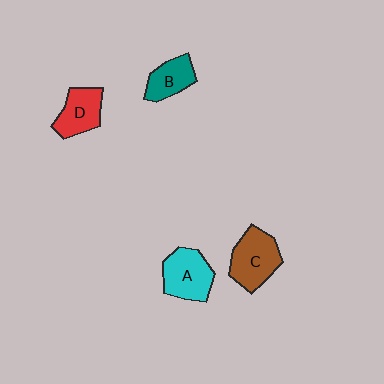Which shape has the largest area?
Shape C (brown).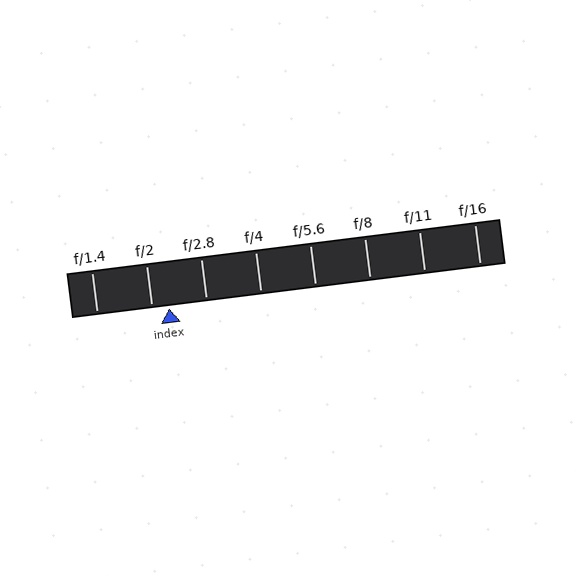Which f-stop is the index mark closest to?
The index mark is closest to f/2.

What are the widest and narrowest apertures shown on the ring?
The widest aperture shown is f/1.4 and the narrowest is f/16.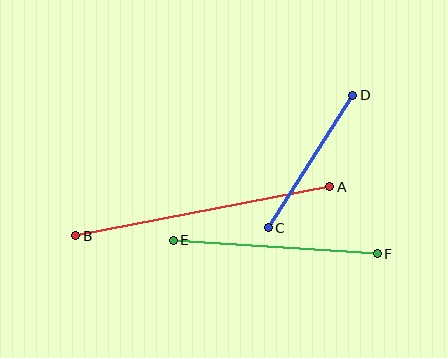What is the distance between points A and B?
The distance is approximately 259 pixels.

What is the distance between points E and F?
The distance is approximately 205 pixels.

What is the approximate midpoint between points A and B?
The midpoint is at approximately (203, 211) pixels.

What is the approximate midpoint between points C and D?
The midpoint is at approximately (311, 161) pixels.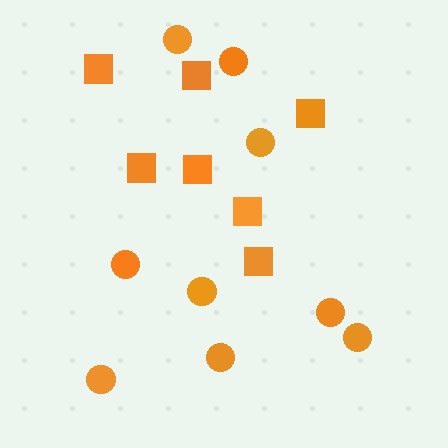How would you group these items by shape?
There are 2 groups: one group of squares (7) and one group of circles (9).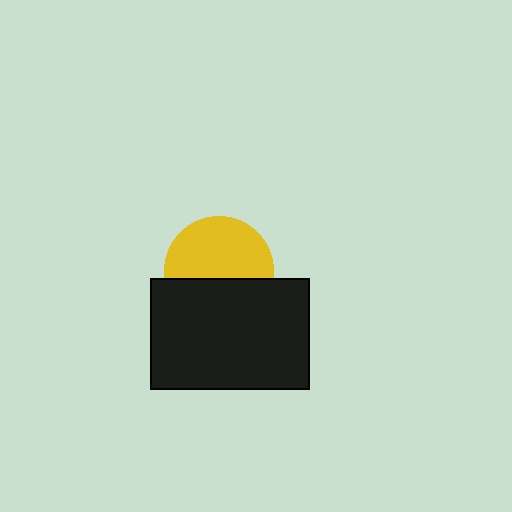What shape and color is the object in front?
The object in front is a black rectangle.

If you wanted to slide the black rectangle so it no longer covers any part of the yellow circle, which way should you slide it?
Slide it down — that is the most direct way to separate the two shapes.